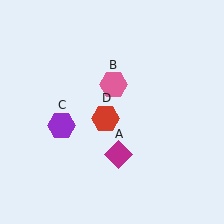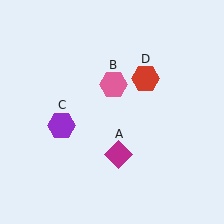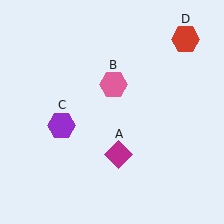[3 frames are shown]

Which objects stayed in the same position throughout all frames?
Magenta diamond (object A) and pink hexagon (object B) and purple hexagon (object C) remained stationary.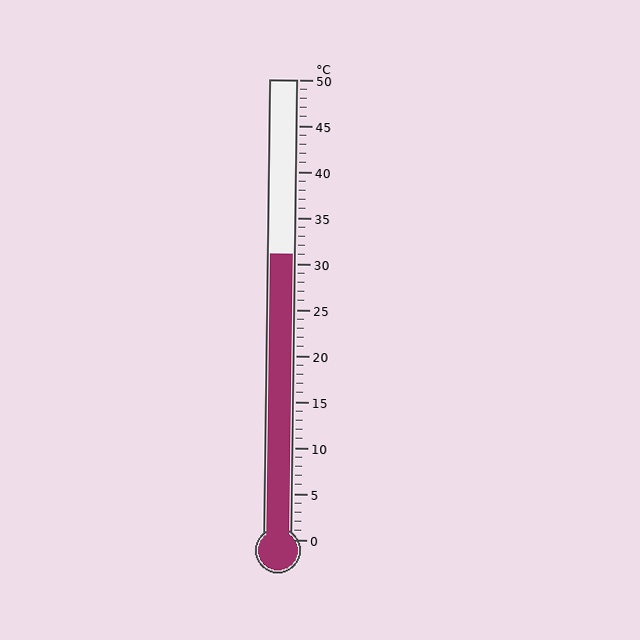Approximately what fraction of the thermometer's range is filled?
The thermometer is filled to approximately 60% of its range.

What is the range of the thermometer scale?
The thermometer scale ranges from 0°C to 50°C.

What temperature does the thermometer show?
The thermometer shows approximately 31°C.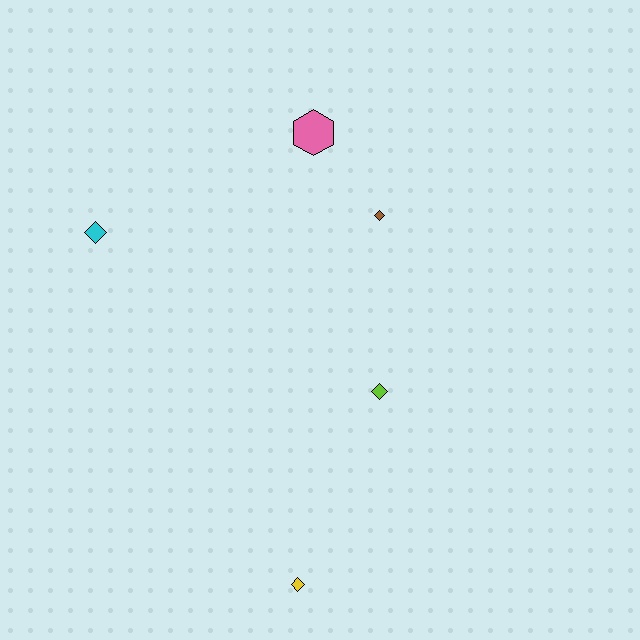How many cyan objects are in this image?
There is 1 cyan object.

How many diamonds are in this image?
There are 4 diamonds.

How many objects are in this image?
There are 5 objects.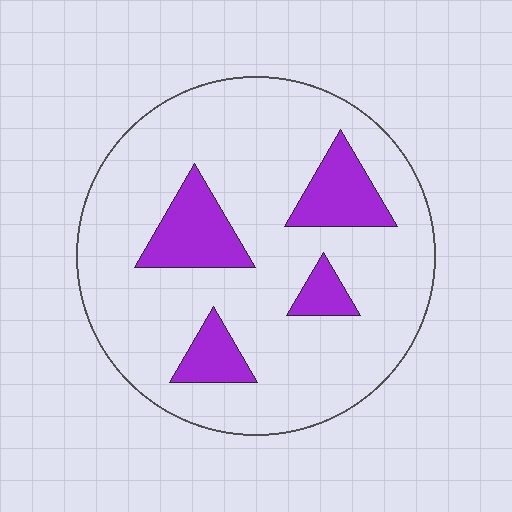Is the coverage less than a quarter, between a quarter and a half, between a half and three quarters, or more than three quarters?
Less than a quarter.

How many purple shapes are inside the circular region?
4.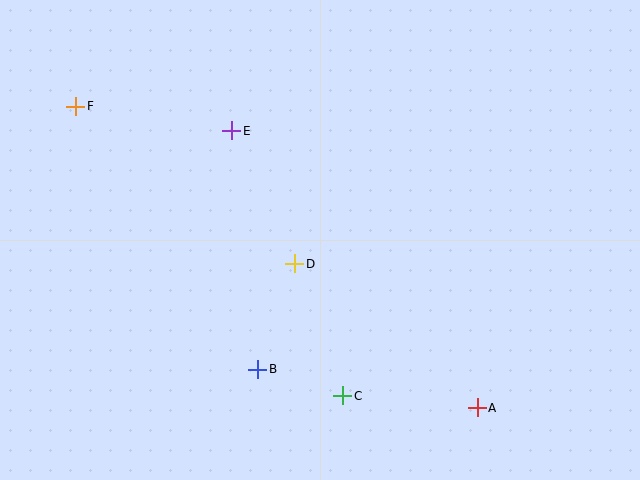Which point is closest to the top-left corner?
Point F is closest to the top-left corner.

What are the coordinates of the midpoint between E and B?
The midpoint between E and B is at (245, 250).